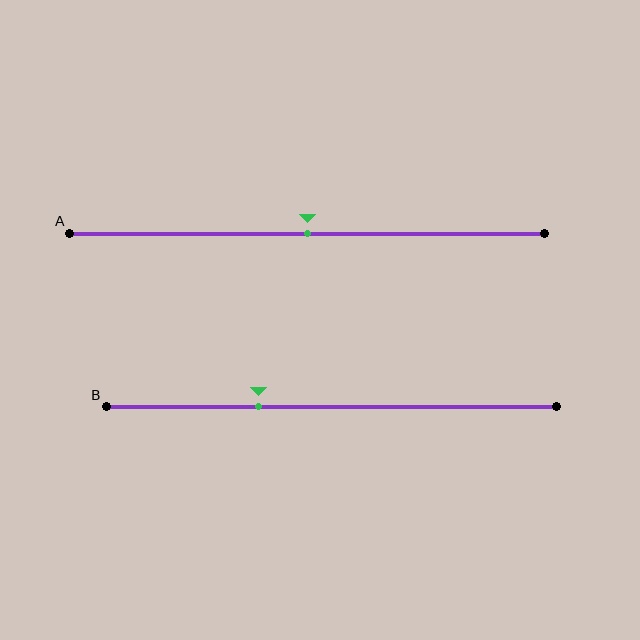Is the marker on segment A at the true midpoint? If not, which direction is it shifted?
Yes, the marker on segment A is at the true midpoint.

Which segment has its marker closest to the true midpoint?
Segment A has its marker closest to the true midpoint.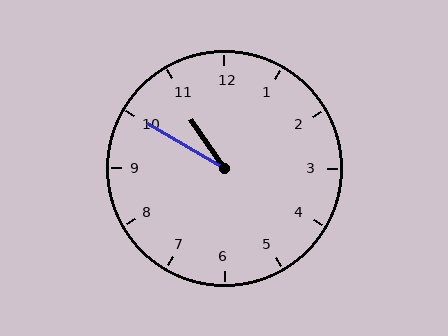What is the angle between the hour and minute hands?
Approximately 25 degrees.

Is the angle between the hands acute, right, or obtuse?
It is acute.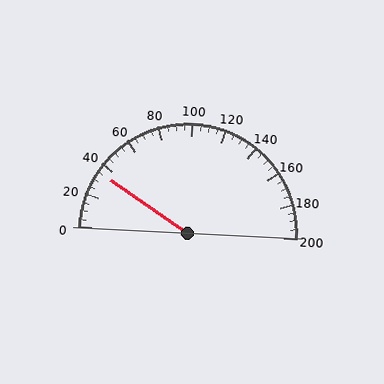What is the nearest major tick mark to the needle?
The nearest major tick mark is 40.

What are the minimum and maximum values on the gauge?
The gauge ranges from 0 to 200.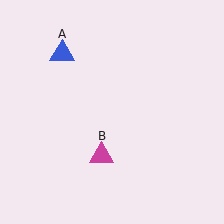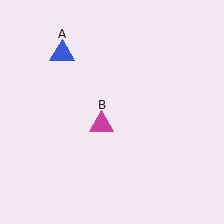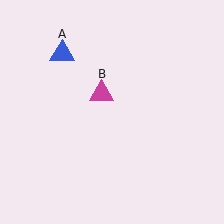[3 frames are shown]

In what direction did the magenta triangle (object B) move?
The magenta triangle (object B) moved up.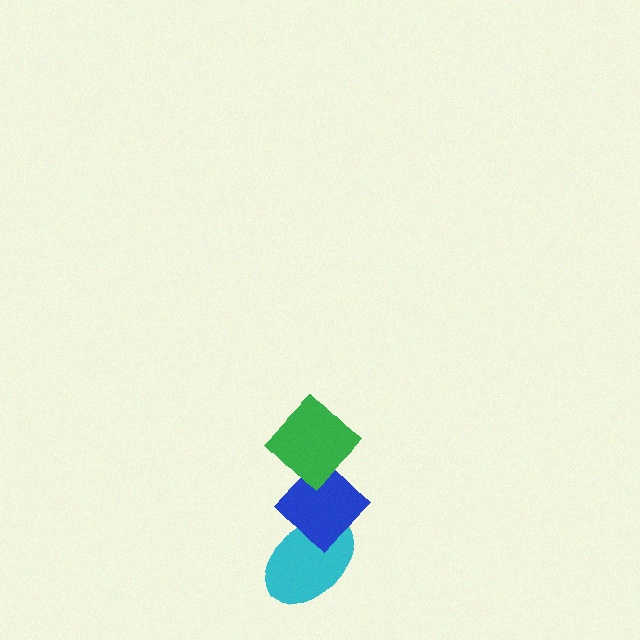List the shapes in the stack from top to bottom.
From top to bottom: the green diamond, the blue diamond, the cyan ellipse.